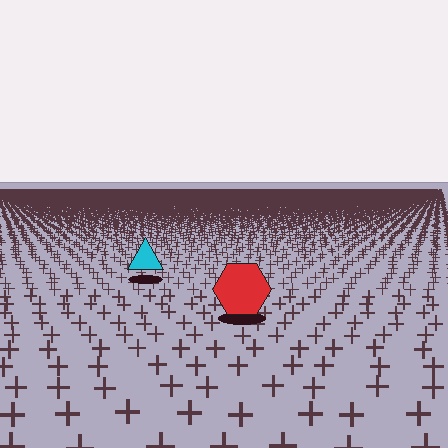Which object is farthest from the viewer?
The cyan triangle is farthest from the viewer. It appears smaller and the ground texture around it is denser.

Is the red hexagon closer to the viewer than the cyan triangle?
Yes. The red hexagon is closer — you can tell from the texture gradient: the ground texture is coarser near it.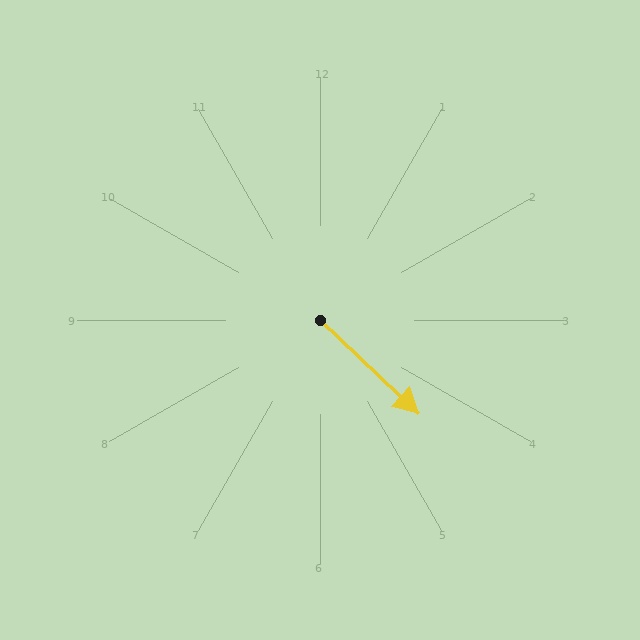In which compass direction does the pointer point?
Southeast.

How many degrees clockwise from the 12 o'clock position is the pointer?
Approximately 134 degrees.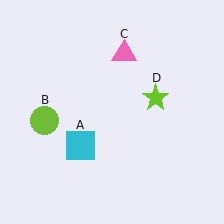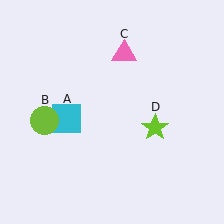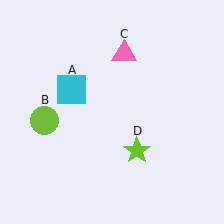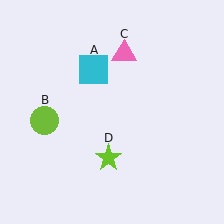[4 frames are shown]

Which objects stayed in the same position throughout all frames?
Lime circle (object B) and pink triangle (object C) remained stationary.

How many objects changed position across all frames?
2 objects changed position: cyan square (object A), lime star (object D).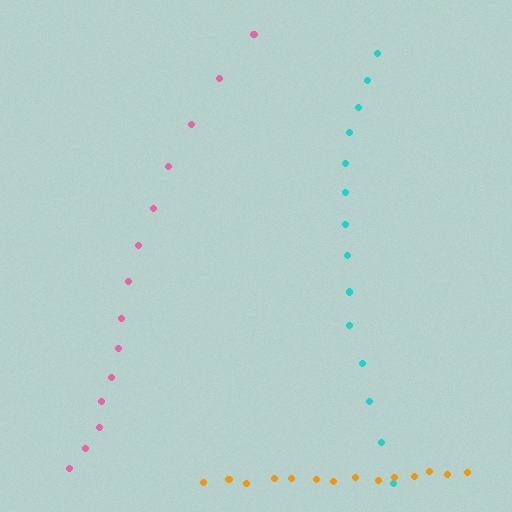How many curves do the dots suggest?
There are 3 distinct paths.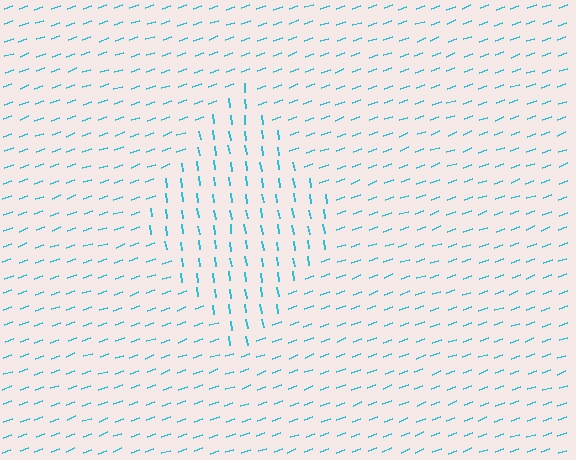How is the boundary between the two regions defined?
The boundary is defined purely by a change in line orientation (approximately 78 degrees difference). All lines are the same color and thickness.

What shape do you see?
I see a diamond.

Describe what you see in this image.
The image is filled with small cyan line segments. A diamond region in the image has lines oriented differently from the surrounding lines, creating a visible texture boundary.